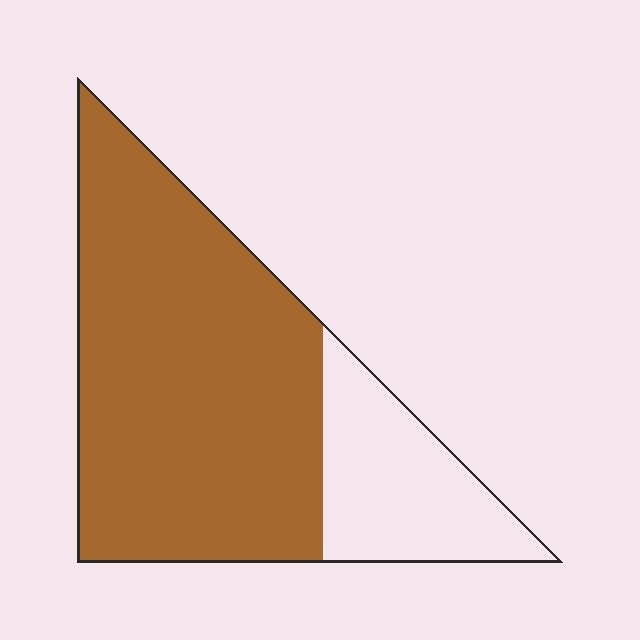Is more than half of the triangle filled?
Yes.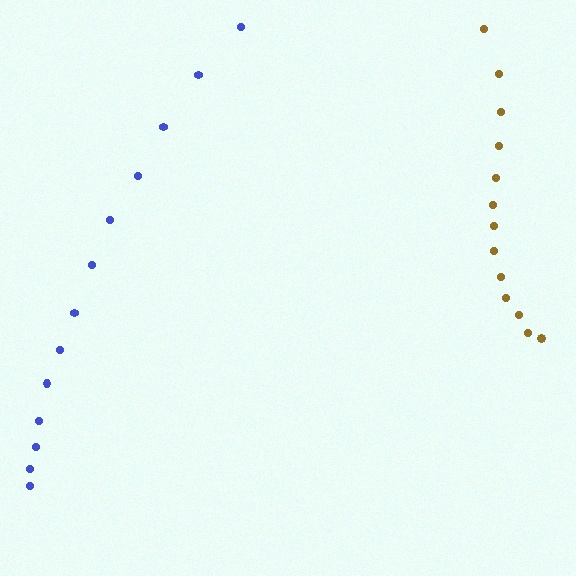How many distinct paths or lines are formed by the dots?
There are 2 distinct paths.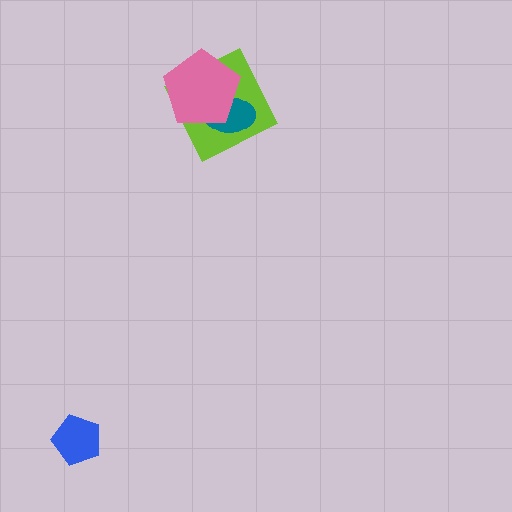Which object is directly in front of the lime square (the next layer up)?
The teal ellipse is directly in front of the lime square.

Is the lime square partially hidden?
Yes, it is partially covered by another shape.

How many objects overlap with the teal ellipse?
2 objects overlap with the teal ellipse.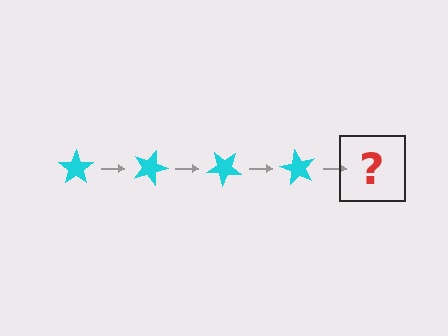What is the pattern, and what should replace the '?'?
The pattern is that the star rotates 20 degrees each step. The '?' should be a cyan star rotated 80 degrees.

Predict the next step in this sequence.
The next step is a cyan star rotated 80 degrees.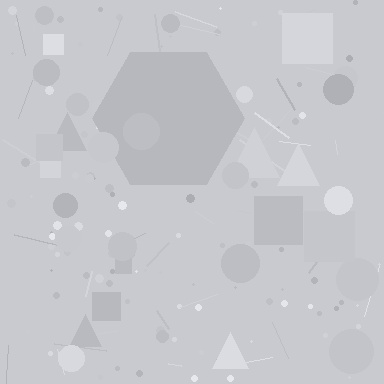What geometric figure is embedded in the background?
A hexagon is embedded in the background.